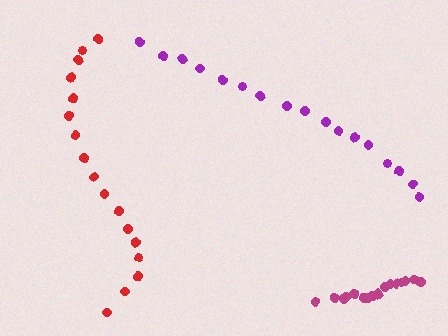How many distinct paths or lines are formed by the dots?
There are 3 distinct paths.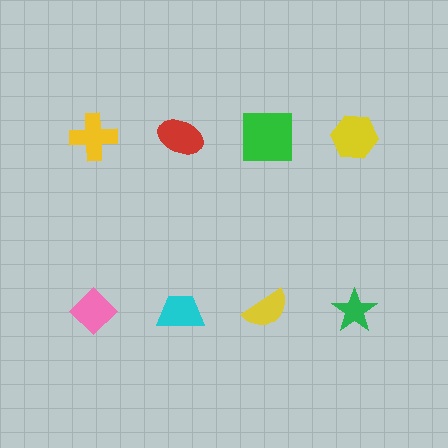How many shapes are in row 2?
4 shapes.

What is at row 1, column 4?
A yellow hexagon.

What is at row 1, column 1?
A yellow cross.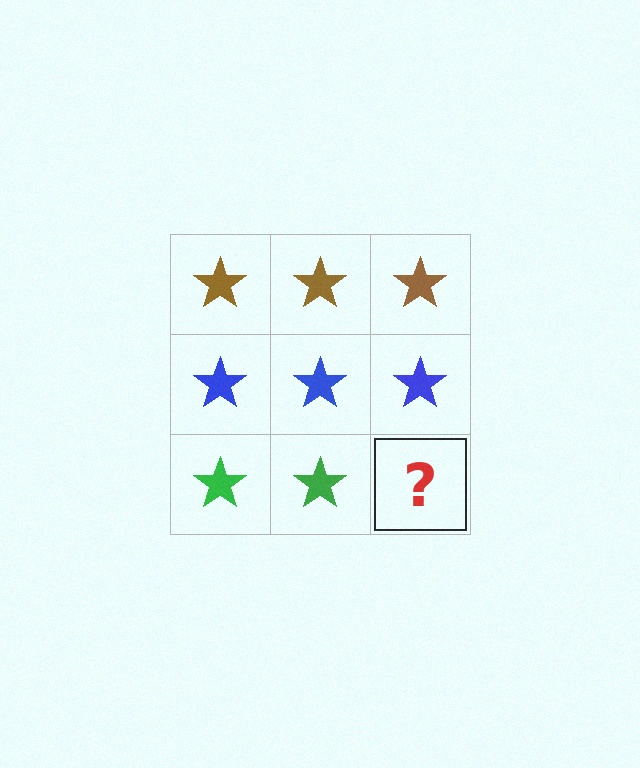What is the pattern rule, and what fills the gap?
The rule is that each row has a consistent color. The gap should be filled with a green star.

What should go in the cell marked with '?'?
The missing cell should contain a green star.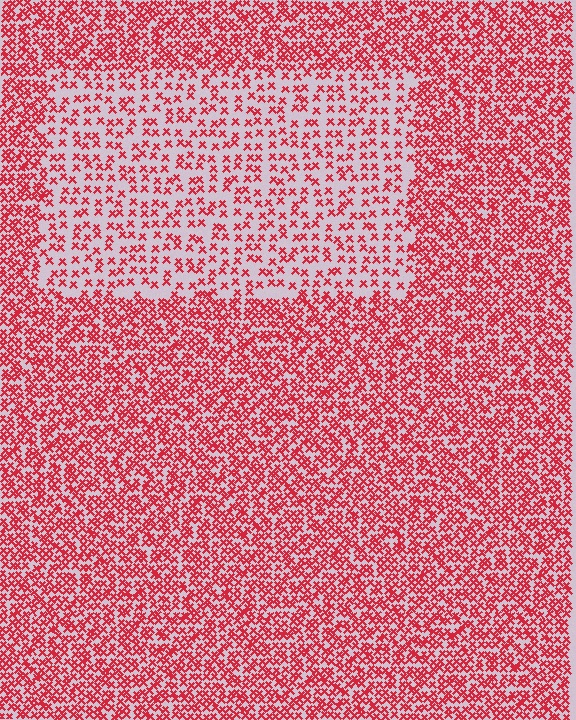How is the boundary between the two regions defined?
The boundary is defined by a change in element density (approximately 2.2x ratio). All elements are the same color, size, and shape.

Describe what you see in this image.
The image contains small red elements arranged at two different densities. A rectangle-shaped region is visible where the elements are less densely packed than the surrounding area.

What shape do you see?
I see a rectangle.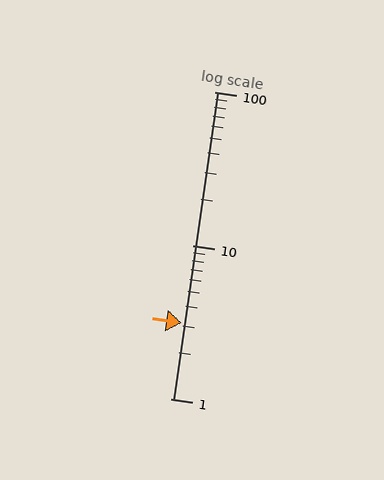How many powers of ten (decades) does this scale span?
The scale spans 2 decades, from 1 to 100.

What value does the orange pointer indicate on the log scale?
The pointer indicates approximately 3.1.